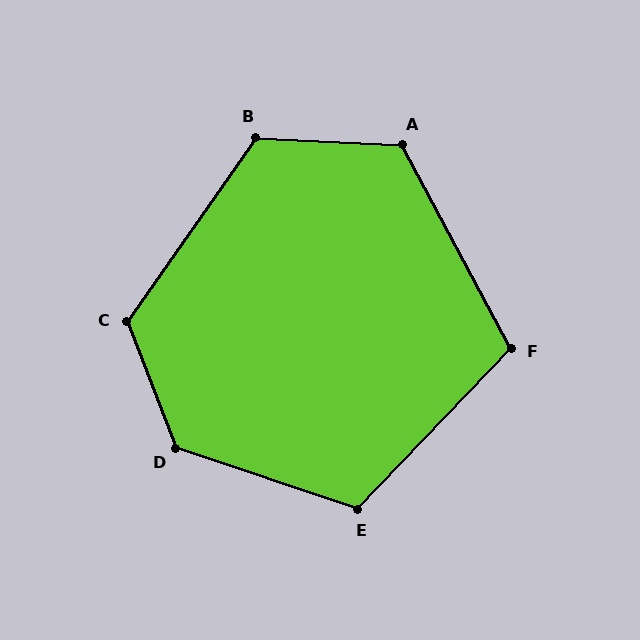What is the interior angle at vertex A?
Approximately 121 degrees (obtuse).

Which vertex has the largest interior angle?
D, at approximately 130 degrees.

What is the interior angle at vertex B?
Approximately 122 degrees (obtuse).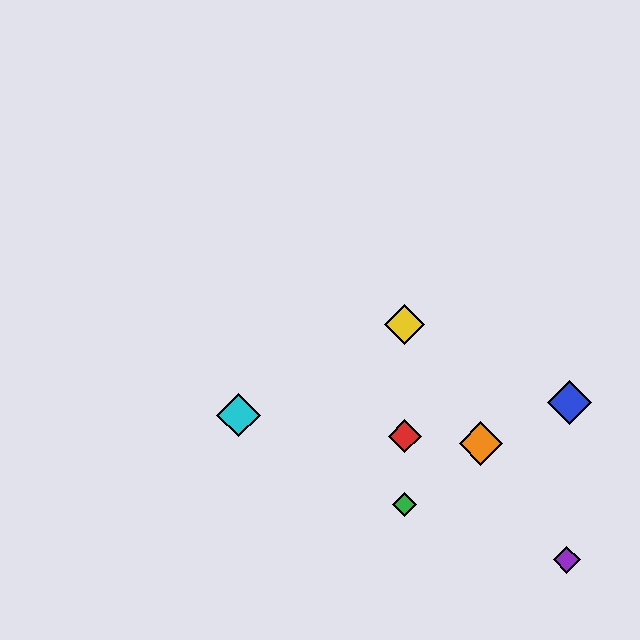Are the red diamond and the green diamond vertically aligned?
Yes, both are at x≈405.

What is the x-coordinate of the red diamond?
The red diamond is at x≈405.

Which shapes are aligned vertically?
The red diamond, the green diamond, the yellow diamond are aligned vertically.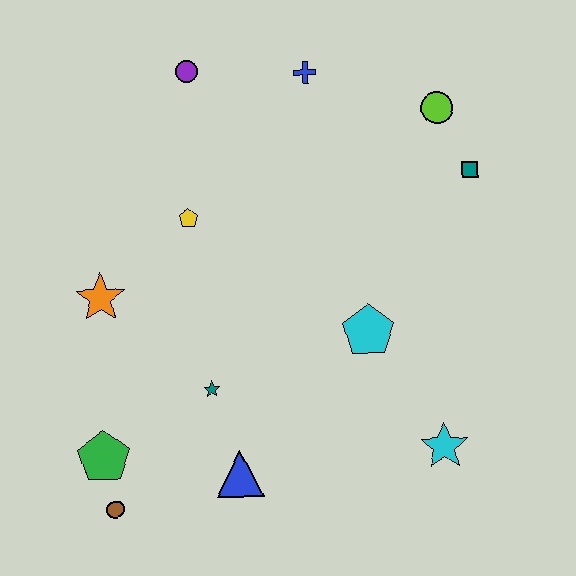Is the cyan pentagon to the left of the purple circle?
No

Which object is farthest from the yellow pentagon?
The cyan star is farthest from the yellow pentagon.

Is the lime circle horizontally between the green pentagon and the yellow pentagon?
No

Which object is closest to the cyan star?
The cyan pentagon is closest to the cyan star.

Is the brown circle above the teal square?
No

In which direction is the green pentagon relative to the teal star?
The green pentagon is to the left of the teal star.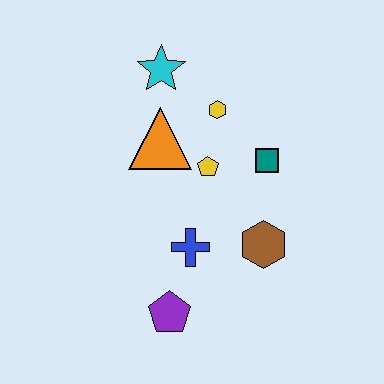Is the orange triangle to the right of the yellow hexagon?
No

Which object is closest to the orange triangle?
The yellow pentagon is closest to the orange triangle.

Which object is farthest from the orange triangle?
The purple pentagon is farthest from the orange triangle.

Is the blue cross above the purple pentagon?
Yes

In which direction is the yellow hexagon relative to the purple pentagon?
The yellow hexagon is above the purple pentagon.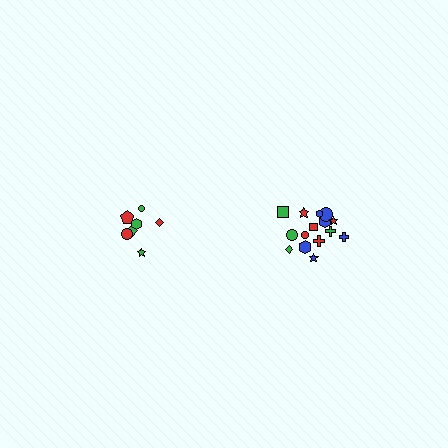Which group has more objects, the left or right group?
The right group.